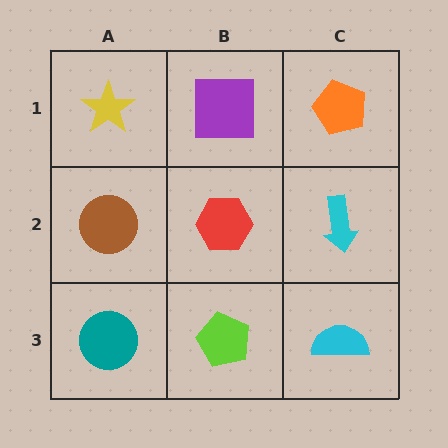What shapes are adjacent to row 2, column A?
A yellow star (row 1, column A), a teal circle (row 3, column A), a red hexagon (row 2, column B).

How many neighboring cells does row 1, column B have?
3.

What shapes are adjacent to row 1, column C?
A cyan arrow (row 2, column C), a purple square (row 1, column B).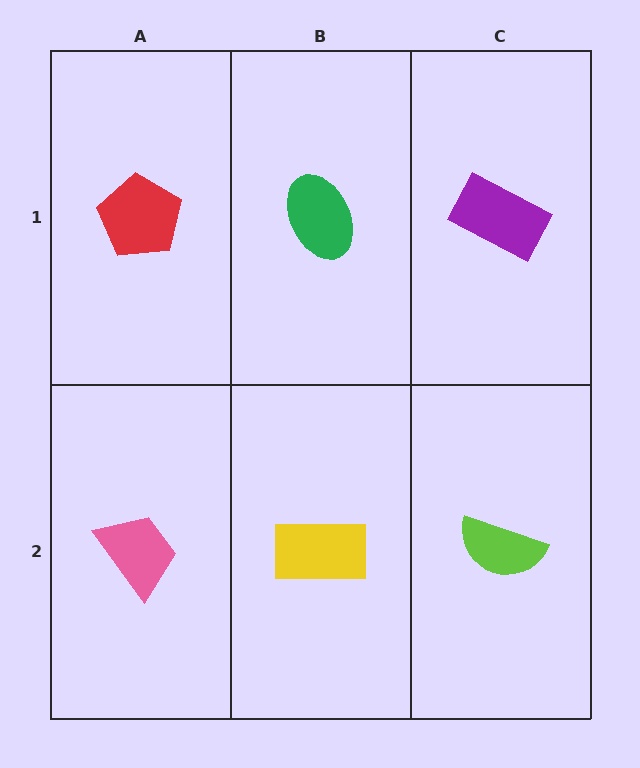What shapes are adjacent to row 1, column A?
A pink trapezoid (row 2, column A), a green ellipse (row 1, column B).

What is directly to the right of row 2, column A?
A yellow rectangle.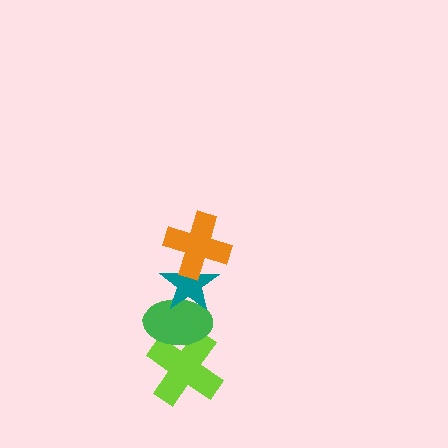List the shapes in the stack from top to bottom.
From top to bottom: the orange cross, the teal star, the green ellipse, the lime cross.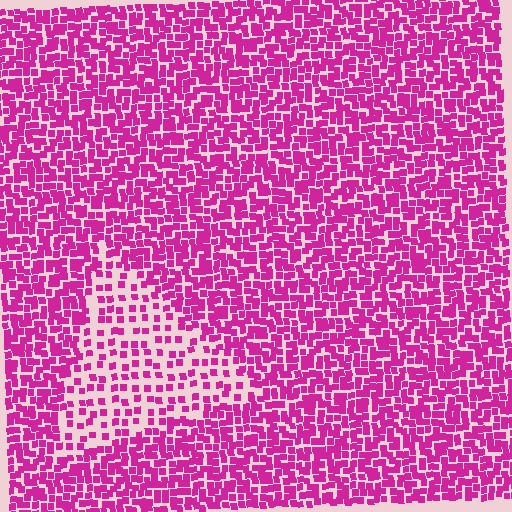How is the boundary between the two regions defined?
The boundary is defined by a change in element density (approximately 2.3x ratio). All elements are the same color, size, and shape.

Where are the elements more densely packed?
The elements are more densely packed outside the triangle boundary.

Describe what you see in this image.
The image contains small magenta elements arranged at two different densities. A triangle-shaped region is visible where the elements are less densely packed than the surrounding area.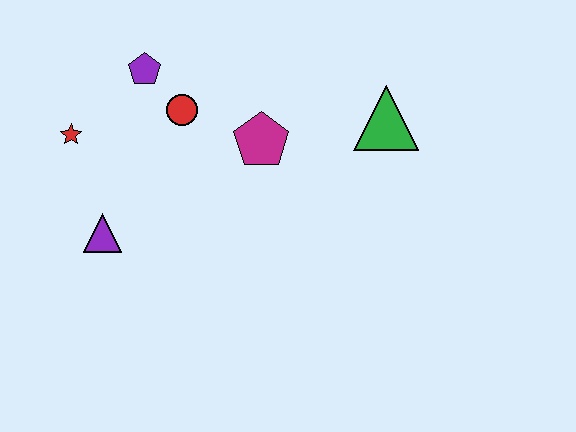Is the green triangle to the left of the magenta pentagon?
No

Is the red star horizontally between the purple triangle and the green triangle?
No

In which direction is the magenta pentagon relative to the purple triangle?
The magenta pentagon is to the right of the purple triangle.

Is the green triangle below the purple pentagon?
Yes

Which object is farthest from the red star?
The green triangle is farthest from the red star.